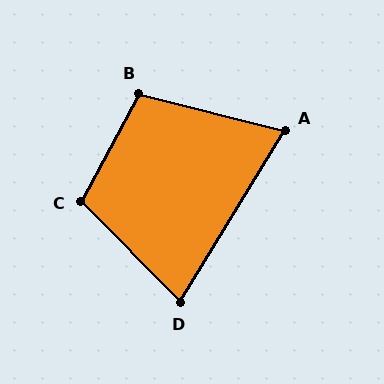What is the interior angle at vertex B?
Approximately 104 degrees (obtuse).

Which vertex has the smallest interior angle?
A, at approximately 73 degrees.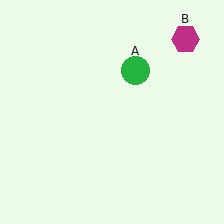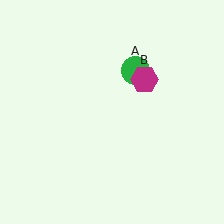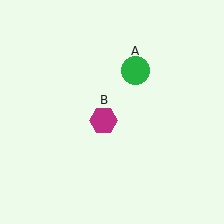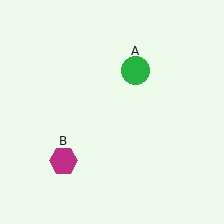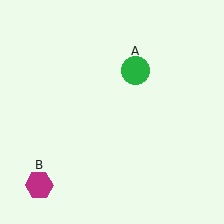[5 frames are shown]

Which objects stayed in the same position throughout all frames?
Green circle (object A) remained stationary.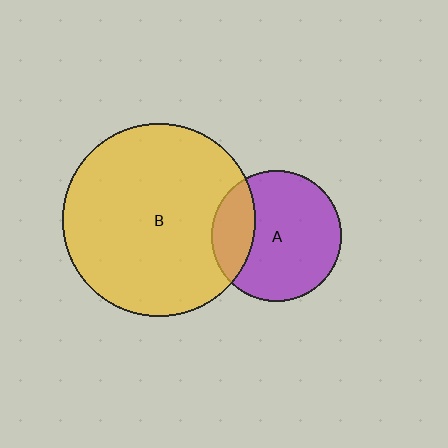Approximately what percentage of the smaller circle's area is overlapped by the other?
Approximately 25%.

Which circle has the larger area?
Circle B (yellow).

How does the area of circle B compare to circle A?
Approximately 2.2 times.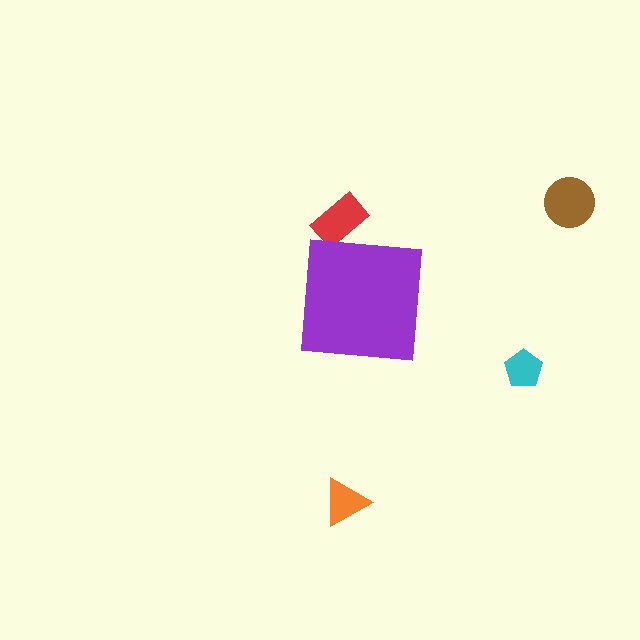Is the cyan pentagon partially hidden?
No, the cyan pentagon is fully visible.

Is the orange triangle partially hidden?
No, the orange triangle is fully visible.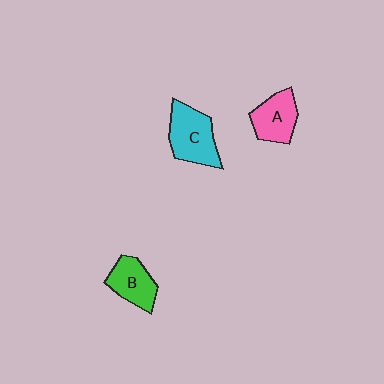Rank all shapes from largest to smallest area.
From largest to smallest: C (cyan), A (pink), B (green).